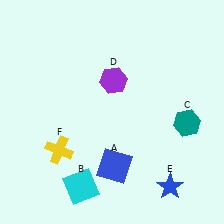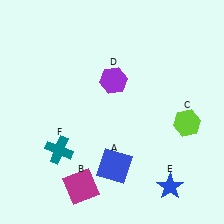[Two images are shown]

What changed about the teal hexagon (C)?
In Image 1, C is teal. In Image 2, it changed to lime.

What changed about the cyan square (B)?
In Image 1, B is cyan. In Image 2, it changed to magenta.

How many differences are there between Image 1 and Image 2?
There are 3 differences between the two images.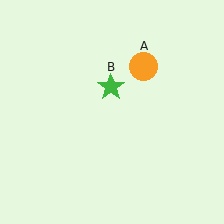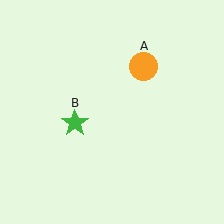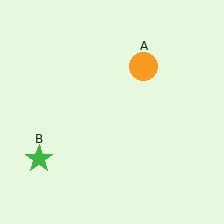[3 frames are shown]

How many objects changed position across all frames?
1 object changed position: green star (object B).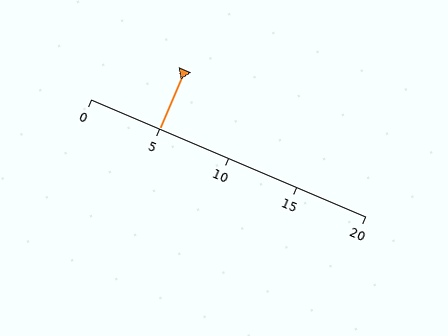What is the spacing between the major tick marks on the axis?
The major ticks are spaced 5 apart.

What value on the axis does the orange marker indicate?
The marker indicates approximately 5.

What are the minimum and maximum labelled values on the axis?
The axis runs from 0 to 20.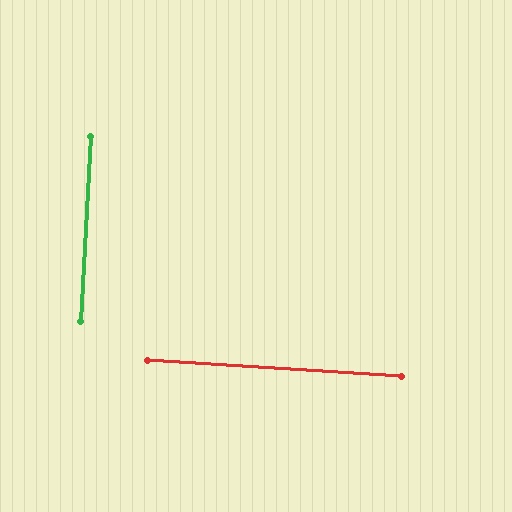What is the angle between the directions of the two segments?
Approximately 89 degrees.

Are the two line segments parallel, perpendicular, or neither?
Perpendicular — they meet at approximately 89°.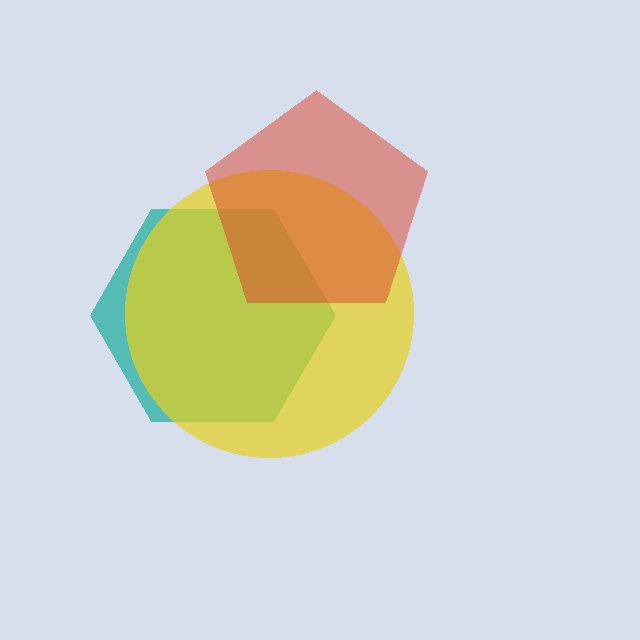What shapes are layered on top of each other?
The layered shapes are: a teal hexagon, a yellow circle, a red pentagon.